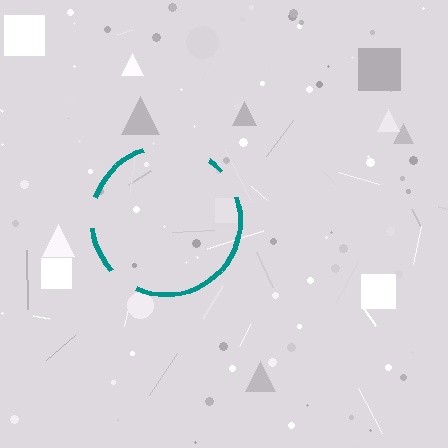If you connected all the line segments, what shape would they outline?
They would outline a circle.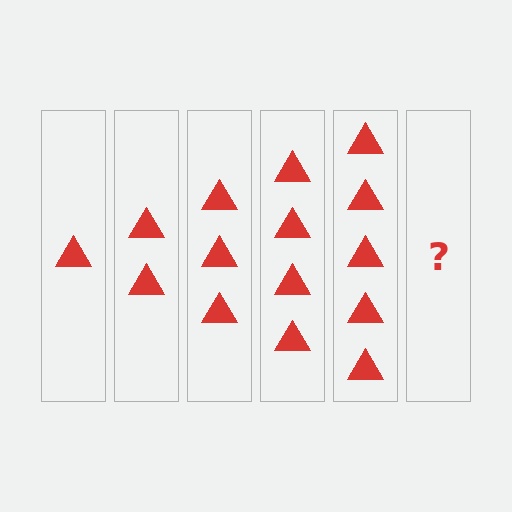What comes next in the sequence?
The next element should be 6 triangles.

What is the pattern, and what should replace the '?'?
The pattern is that each step adds one more triangle. The '?' should be 6 triangles.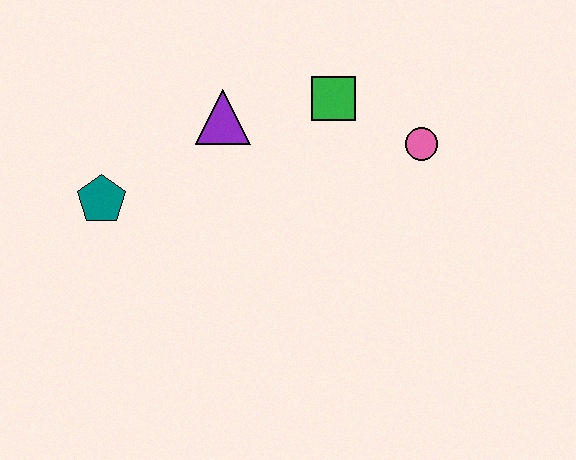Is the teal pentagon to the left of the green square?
Yes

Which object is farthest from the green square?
The teal pentagon is farthest from the green square.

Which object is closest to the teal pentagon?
The purple triangle is closest to the teal pentagon.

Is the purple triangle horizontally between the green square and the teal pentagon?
Yes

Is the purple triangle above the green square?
No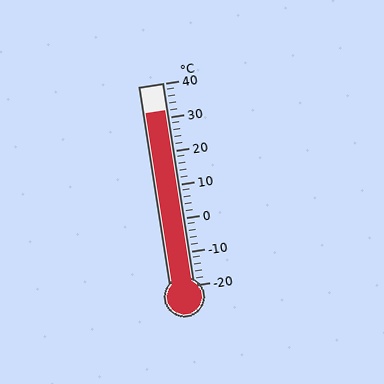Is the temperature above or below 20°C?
The temperature is above 20°C.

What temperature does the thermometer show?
The thermometer shows approximately 32°C.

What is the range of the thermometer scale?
The thermometer scale ranges from -20°C to 40°C.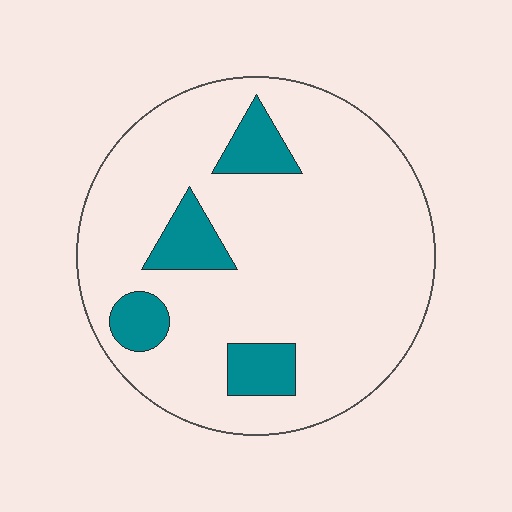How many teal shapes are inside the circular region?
4.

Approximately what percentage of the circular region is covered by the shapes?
Approximately 15%.